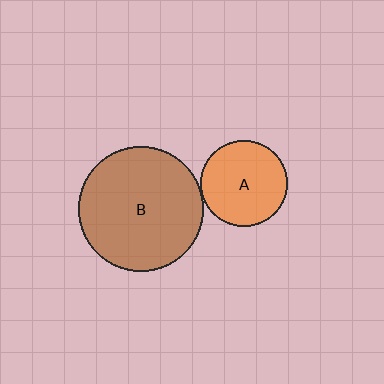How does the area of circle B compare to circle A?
Approximately 2.1 times.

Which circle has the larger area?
Circle B (brown).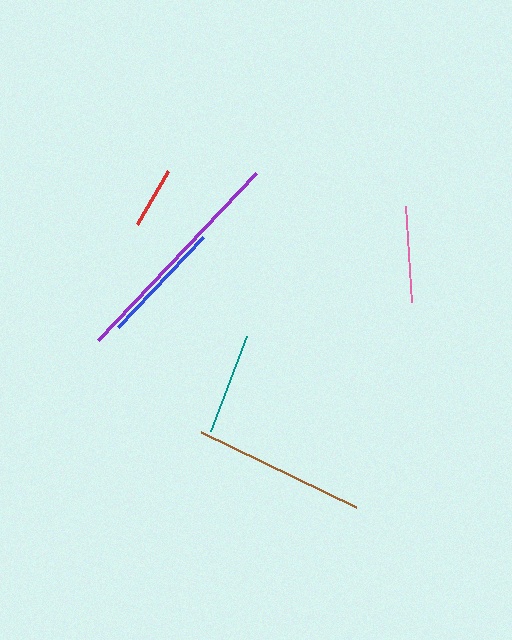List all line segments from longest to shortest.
From longest to shortest: purple, brown, blue, teal, pink, red.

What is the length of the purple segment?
The purple segment is approximately 229 pixels long.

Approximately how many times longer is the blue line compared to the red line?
The blue line is approximately 2.0 times the length of the red line.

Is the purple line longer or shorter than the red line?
The purple line is longer than the red line.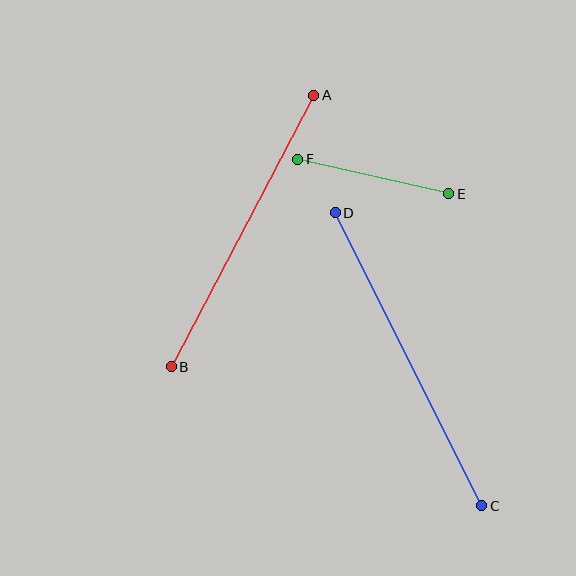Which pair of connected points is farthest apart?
Points C and D are farthest apart.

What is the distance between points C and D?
The distance is approximately 328 pixels.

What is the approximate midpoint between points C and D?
The midpoint is at approximately (409, 359) pixels.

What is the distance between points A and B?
The distance is approximately 307 pixels.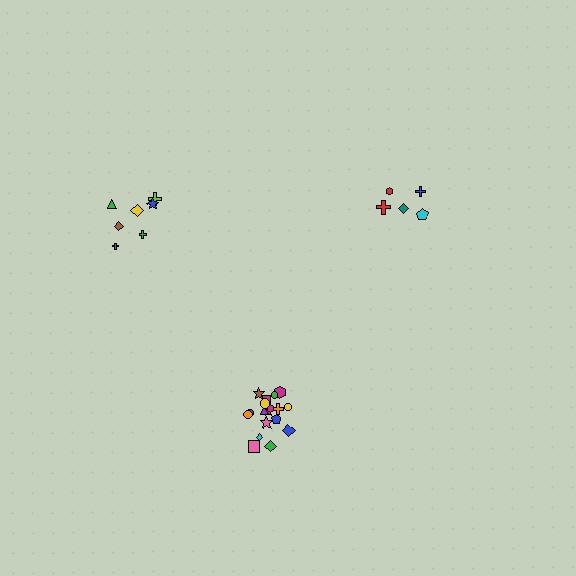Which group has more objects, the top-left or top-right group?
The top-left group.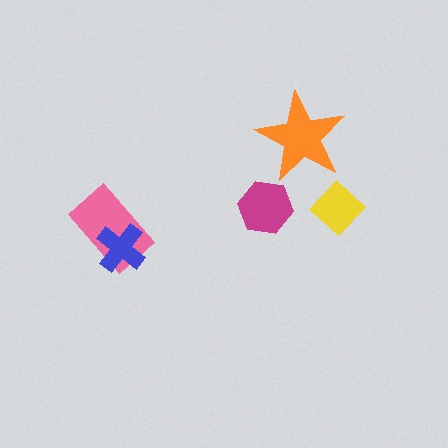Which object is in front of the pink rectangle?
The blue cross is in front of the pink rectangle.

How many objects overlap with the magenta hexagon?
0 objects overlap with the magenta hexagon.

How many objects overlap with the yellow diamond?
0 objects overlap with the yellow diamond.